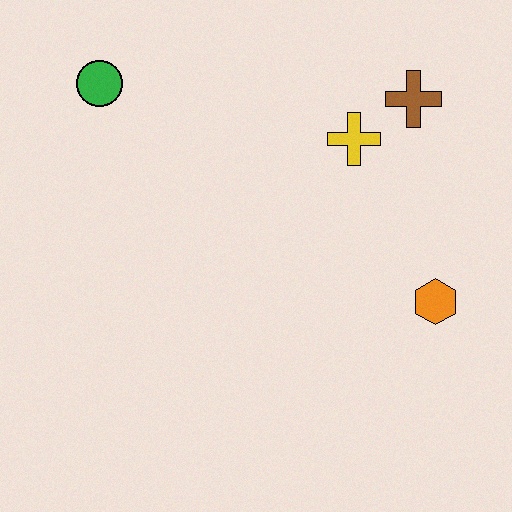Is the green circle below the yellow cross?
No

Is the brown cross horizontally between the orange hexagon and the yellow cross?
Yes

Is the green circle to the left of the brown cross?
Yes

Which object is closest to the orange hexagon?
The yellow cross is closest to the orange hexagon.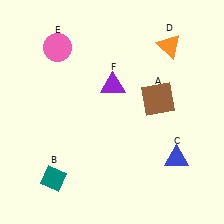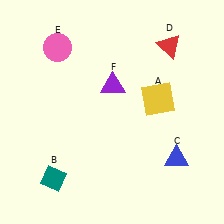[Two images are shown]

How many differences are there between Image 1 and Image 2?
There are 2 differences between the two images.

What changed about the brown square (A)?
In Image 1, A is brown. In Image 2, it changed to yellow.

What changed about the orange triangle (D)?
In Image 1, D is orange. In Image 2, it changed to red.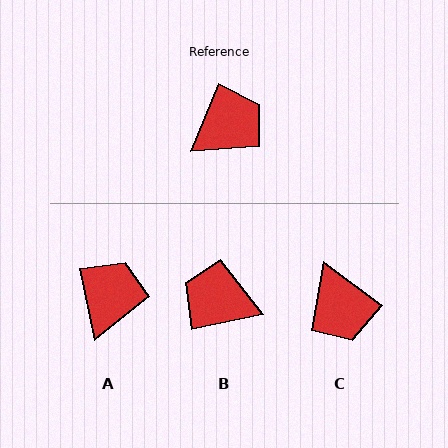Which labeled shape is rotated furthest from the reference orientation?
B, about 124 degrees away.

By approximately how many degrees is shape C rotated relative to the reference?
Approximately 104 degrees clockwise.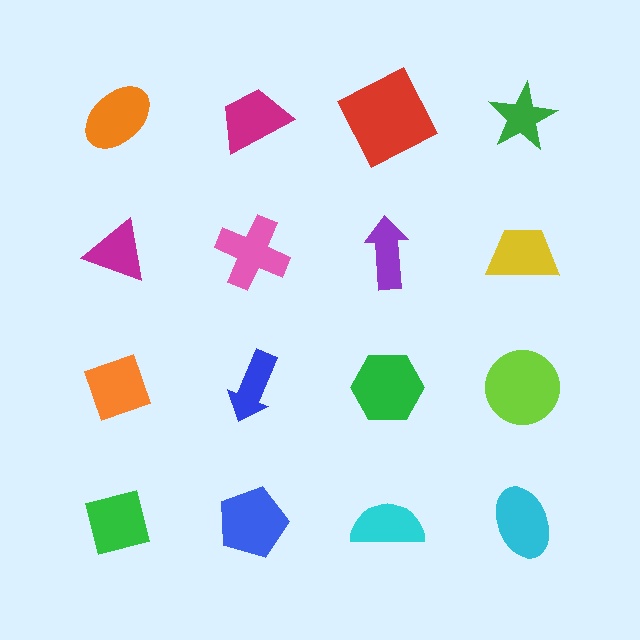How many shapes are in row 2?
4 shapes.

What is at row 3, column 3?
A green hexagon.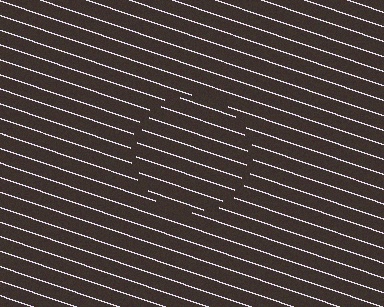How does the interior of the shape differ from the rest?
The interior of the shape contains the same grating, shifted by half a period — the contour is defined by the phase discontinuity where line-ends from the inner and outer gratings abut.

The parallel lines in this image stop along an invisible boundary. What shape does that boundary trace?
An illusory circle. The interior of the shape contains the same grating, shifted by half a period — the contour is defined by the phase discontinuity where line-ends from the inner and outer gratings abut.